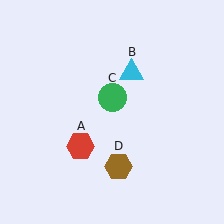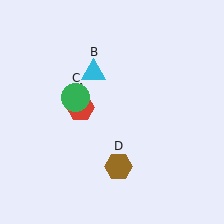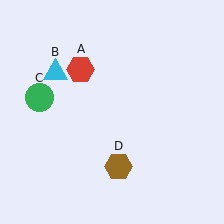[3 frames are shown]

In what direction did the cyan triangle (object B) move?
The cyan triangle (object B) moved left.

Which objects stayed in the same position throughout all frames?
Brown hexagon (object D) remained stationary.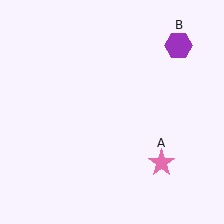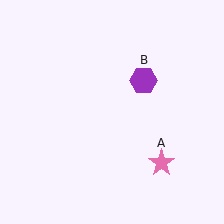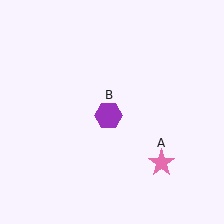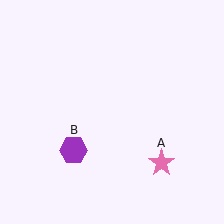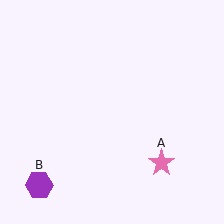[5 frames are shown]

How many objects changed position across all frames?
1 object changed position: purple hexagon (object B).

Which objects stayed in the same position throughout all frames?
Pink star (object A) remained stationary.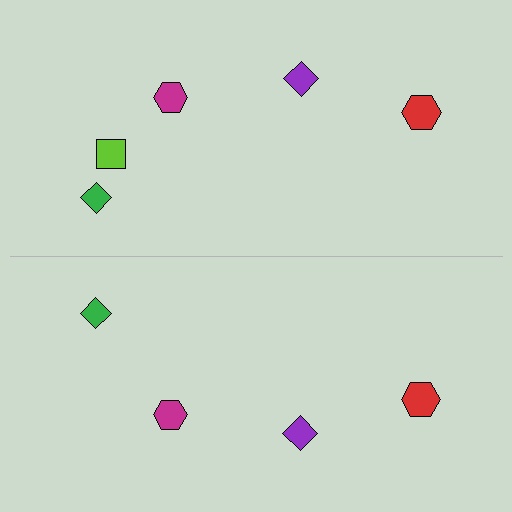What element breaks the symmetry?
A lime square is missing from the bottom side.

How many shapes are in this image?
There are 9 shapes in this image.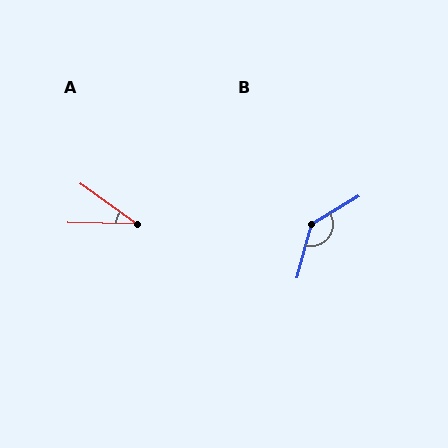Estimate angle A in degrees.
Approximately 34 degrees.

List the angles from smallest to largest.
A (34°), B (136°).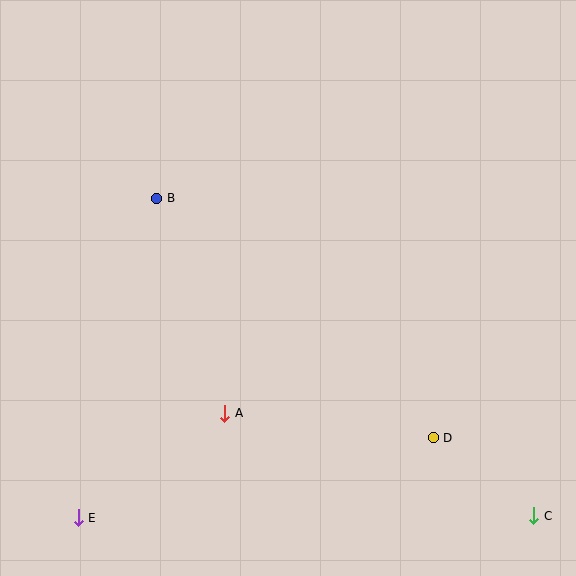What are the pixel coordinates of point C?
Point C is at (534, 516).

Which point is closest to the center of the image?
Point A at (225, 413) is closest to the center.